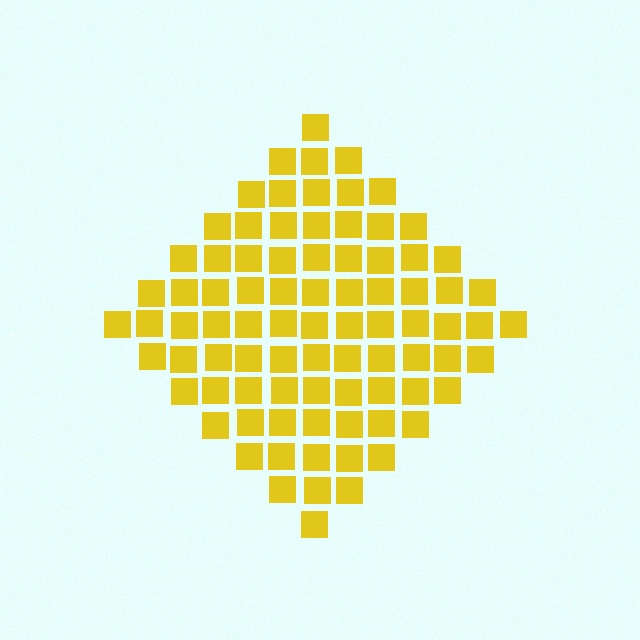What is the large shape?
The large shape is a diamond.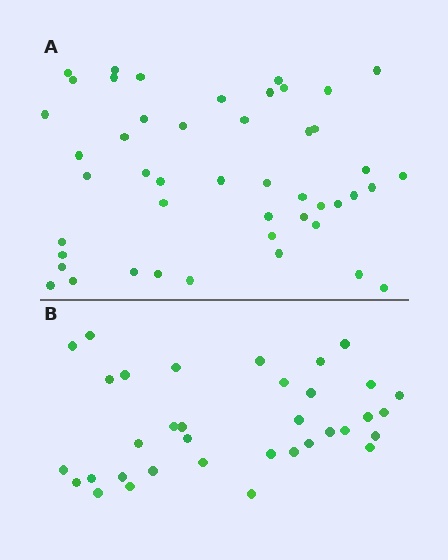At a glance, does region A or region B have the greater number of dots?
Region A (the top region) has more dots.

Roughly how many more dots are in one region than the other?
Region A has roughly 12 or so more dots than region B.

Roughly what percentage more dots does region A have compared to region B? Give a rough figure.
About 35% more.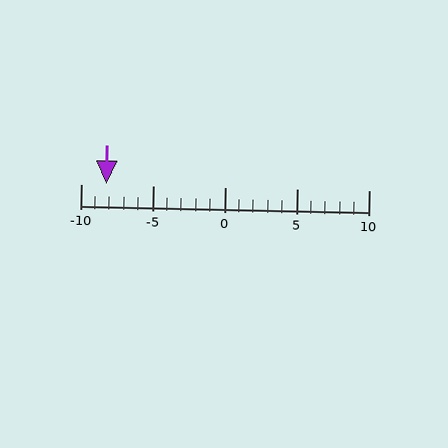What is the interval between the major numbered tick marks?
The major tick marks are spaced 5 units apart.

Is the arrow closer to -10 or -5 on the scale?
The arrow is closer to -10.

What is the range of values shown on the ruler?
The ruler shows values from -10 to 10.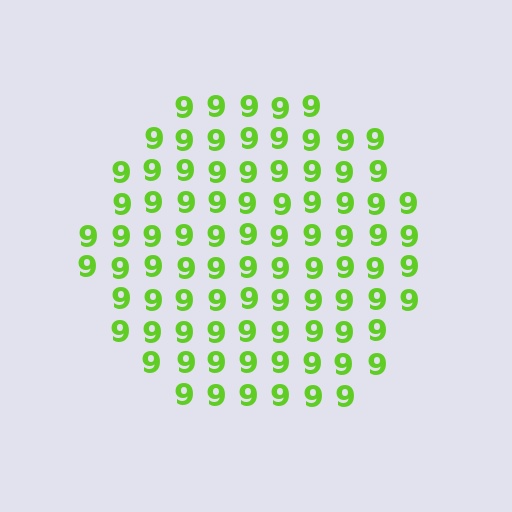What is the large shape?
The large shape is a circle.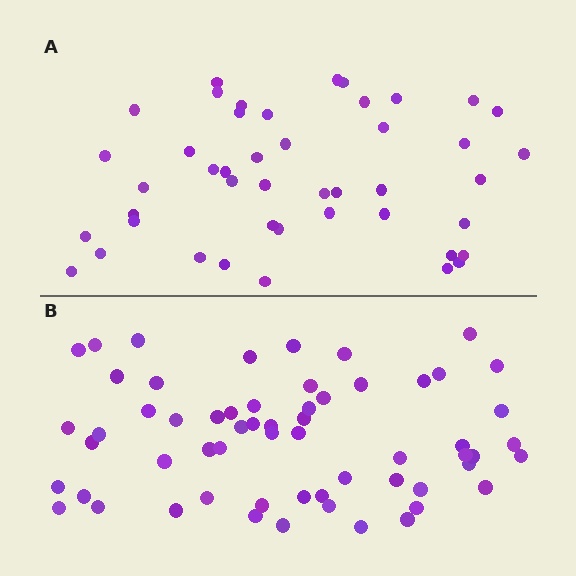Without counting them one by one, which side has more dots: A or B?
Region B (the bottom region) has more dots.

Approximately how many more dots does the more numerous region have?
Region B has approximately 15 more dots than region A.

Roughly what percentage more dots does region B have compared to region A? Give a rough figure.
About 35% more.